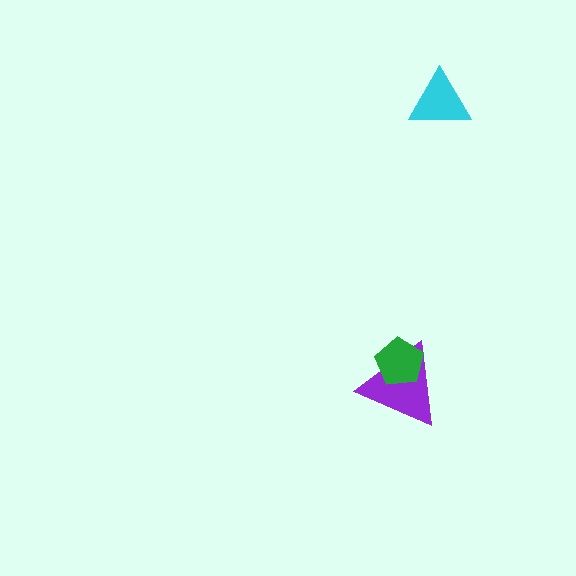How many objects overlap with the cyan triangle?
0 objects overlap with the cyan triangle.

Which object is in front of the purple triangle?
The green pentagon is in front of the purple triangle.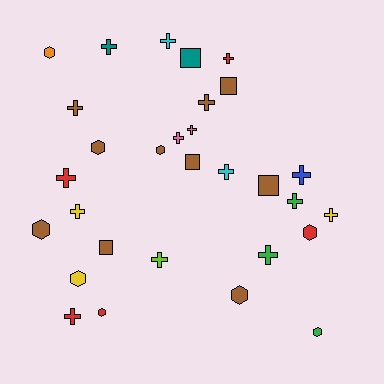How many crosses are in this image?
There are 16 crosses.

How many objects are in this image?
There are 30 objects.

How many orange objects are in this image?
There is 1 orange object.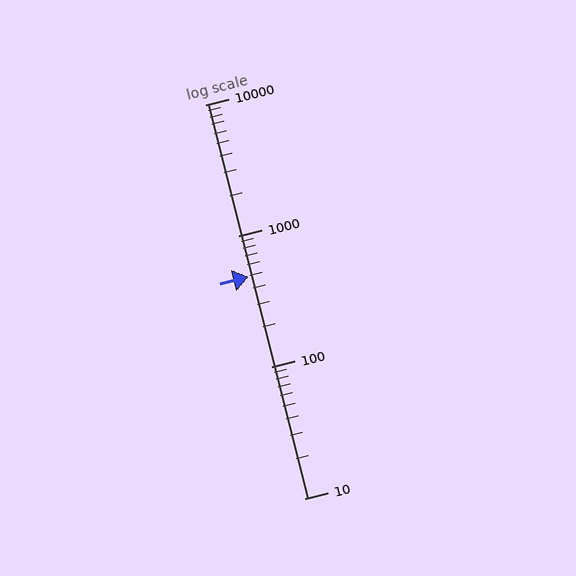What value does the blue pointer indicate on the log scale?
The pointer indicates approximately 490.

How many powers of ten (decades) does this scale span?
The scale spans 3 decades, from 10 to 10000.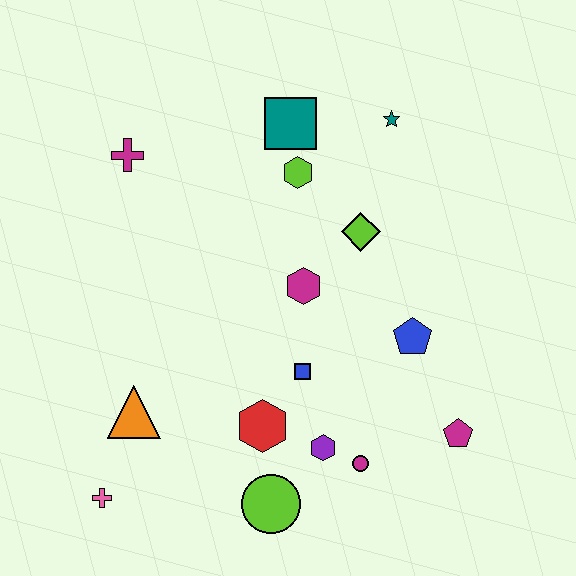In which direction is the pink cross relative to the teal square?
The pink cross is below the teal square.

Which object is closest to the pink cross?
The orange triangle is closest to the pink cross.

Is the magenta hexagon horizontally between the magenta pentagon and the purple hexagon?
No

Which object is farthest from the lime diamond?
The pink cross is farthest from the lime diamond.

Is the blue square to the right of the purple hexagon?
No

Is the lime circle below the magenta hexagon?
Yes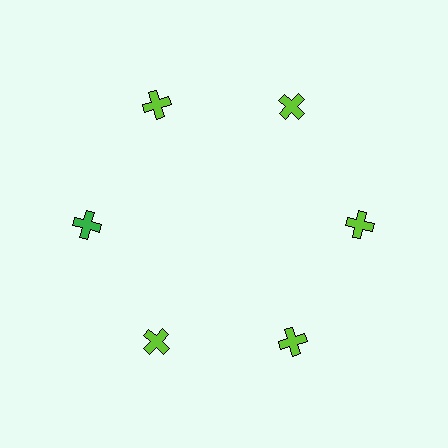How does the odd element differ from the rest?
It has a different color: green instead of lime.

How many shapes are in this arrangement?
There are 6 shapes arranged in a ring pattern.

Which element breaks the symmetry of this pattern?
The green cross at roughly the 9 o'clock position breaks the symmetry. All other shapes are lime crosses.